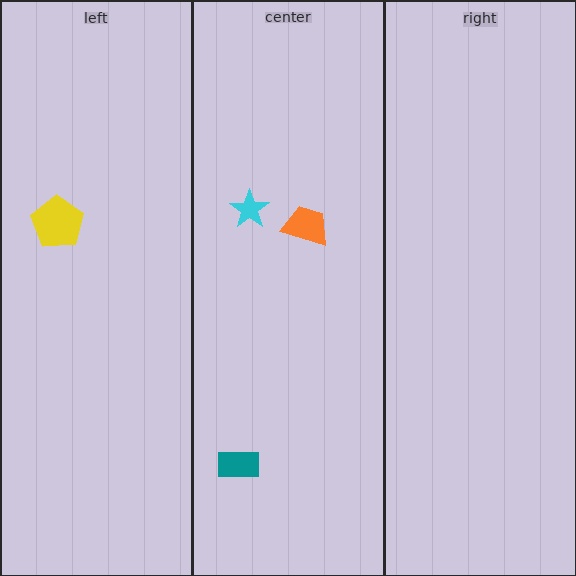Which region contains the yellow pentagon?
The left region.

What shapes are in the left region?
The yellow pentagon.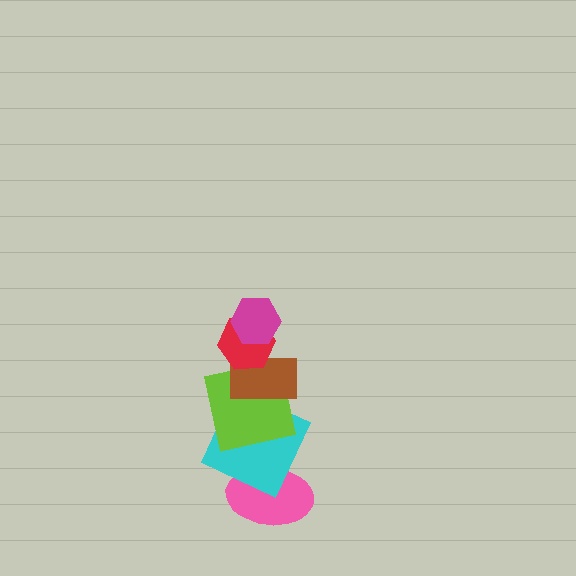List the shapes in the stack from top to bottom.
From top to bottom: the magenta hexagon, the red hexagon, the brown rectangle, the lime square, the cyan square, the pink ellipse.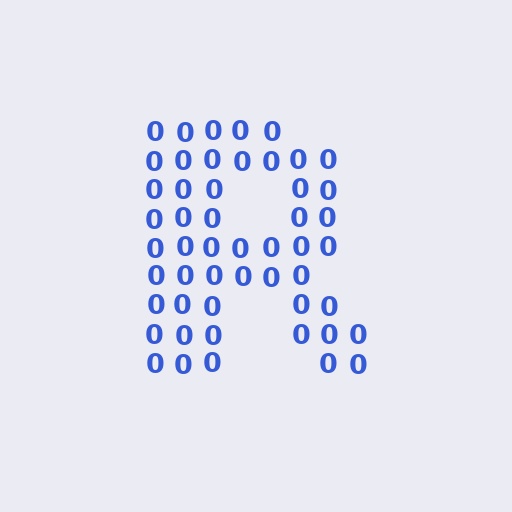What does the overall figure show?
The overall figure shows the letter R.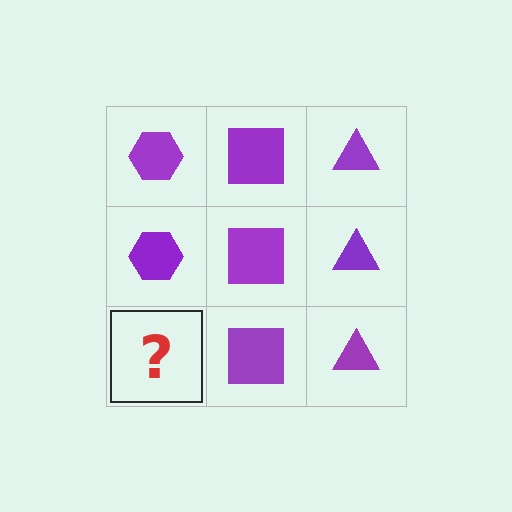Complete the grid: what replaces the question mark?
The question mark should be replaced with a purple hexagon.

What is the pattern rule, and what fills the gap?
The rule is that each column has a consistent shape. The gap should be filled with a purple hexagon.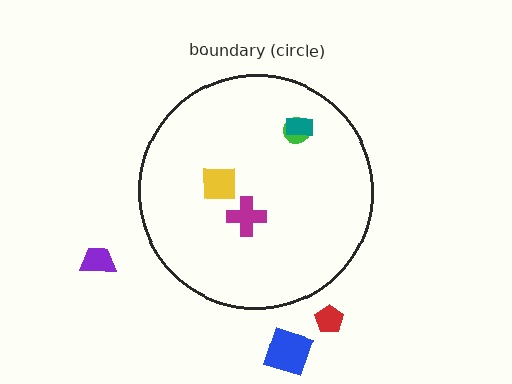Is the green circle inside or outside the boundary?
Inside.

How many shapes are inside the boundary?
4 inside, 3 outside.